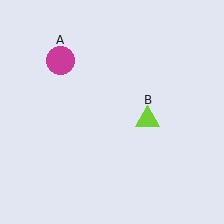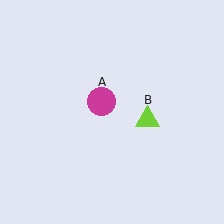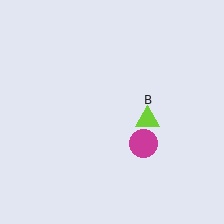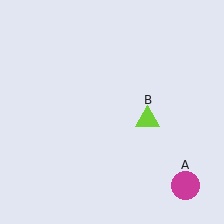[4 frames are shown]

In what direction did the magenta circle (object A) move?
The magenta circle (object A) moved down and to the right.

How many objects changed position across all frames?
1 object changed position: magenta circle (object A).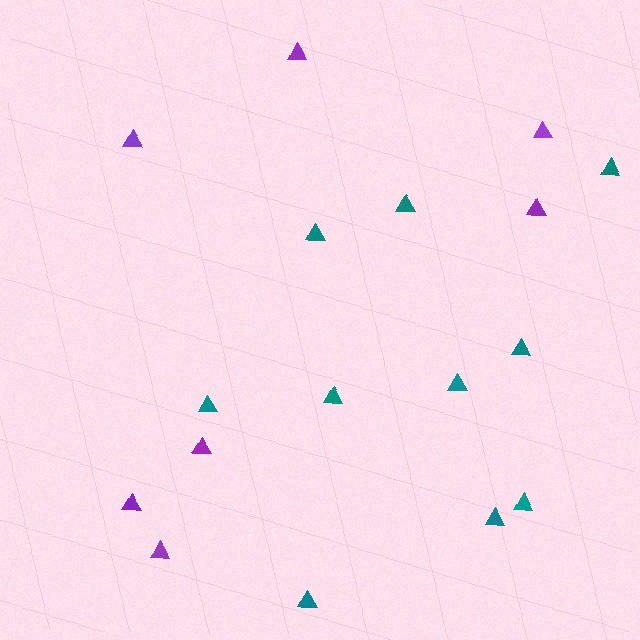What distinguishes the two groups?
There are 2 groups: one group of teal triangles (10) and one group of purple triangles (7).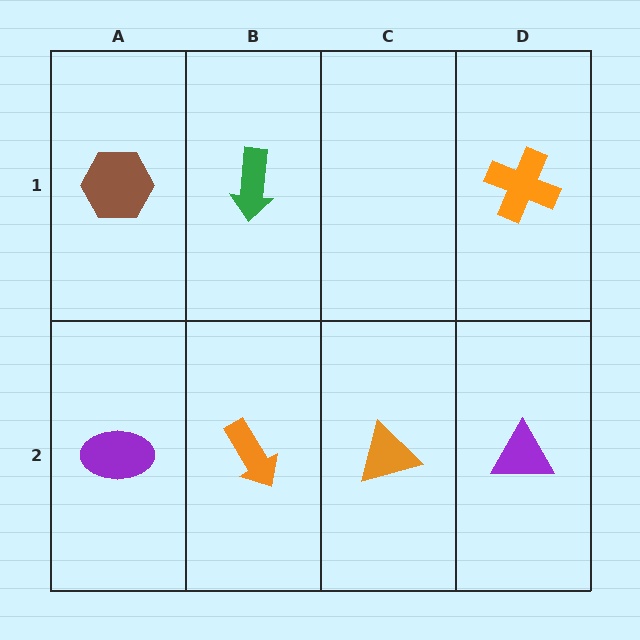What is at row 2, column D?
A purple triangle.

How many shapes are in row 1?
3 shapes.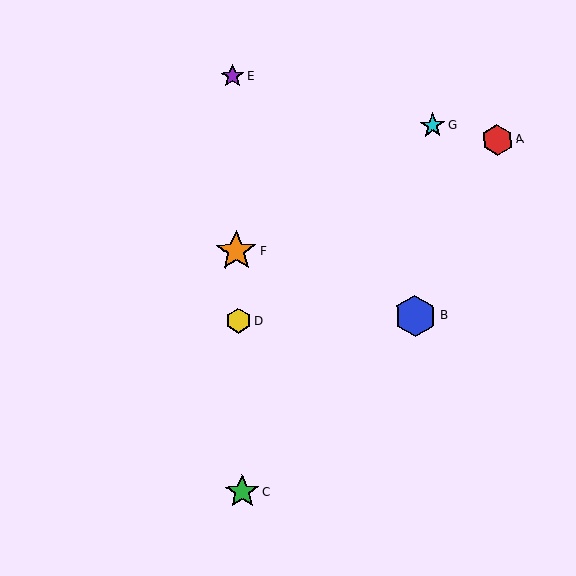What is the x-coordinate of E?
Object E is at x≈232.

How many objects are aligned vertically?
4 objects (C, D, E, F) are aligned vertically.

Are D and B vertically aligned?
No, D is at x≈238 and B is at x≈416.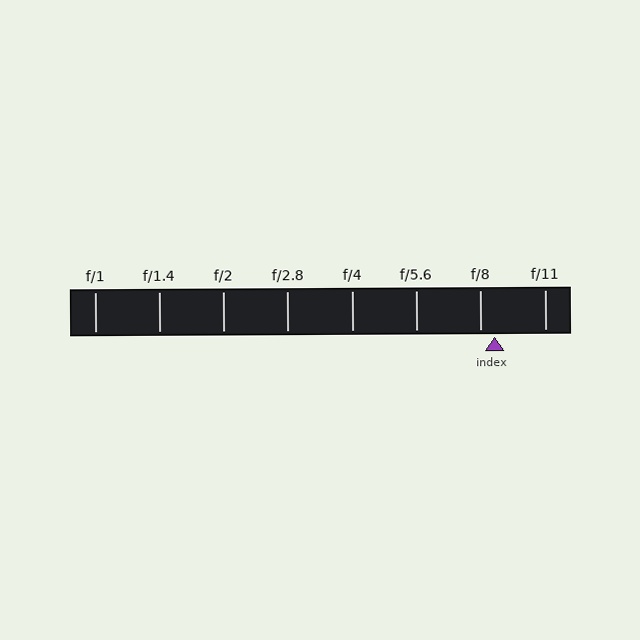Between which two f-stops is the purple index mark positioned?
The index mark is between f/8 and f/11.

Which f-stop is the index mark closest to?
The index mark is closest to f/8.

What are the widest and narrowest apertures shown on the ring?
The widest aperture shown is f/1 and the narrowest is f/11.